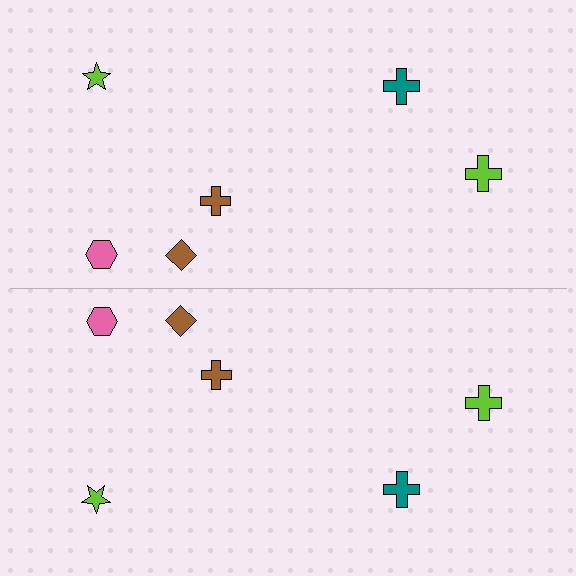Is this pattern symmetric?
Yes, this pattern has bilateral (reflection) symmetry.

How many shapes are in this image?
There are 12 shapes in this image.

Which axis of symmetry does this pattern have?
The pattern has a horizontal axis of symmetry running through the center of the image.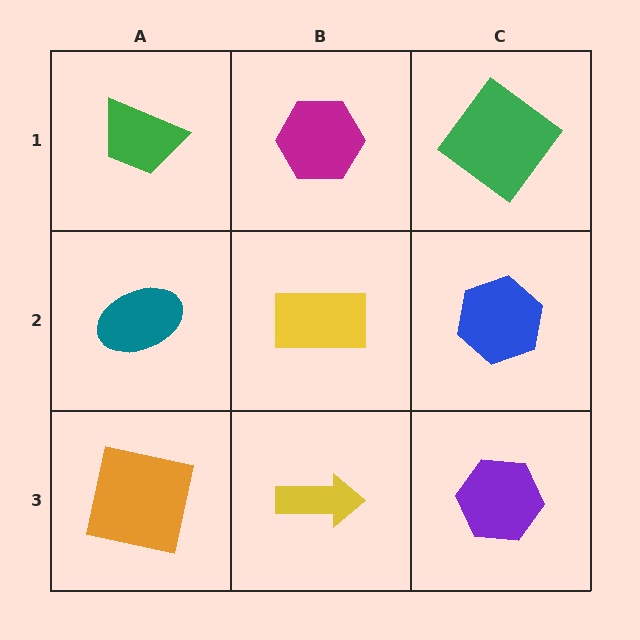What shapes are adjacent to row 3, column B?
A yellow rectangle (row 2, column B), an orange square (row 3, column A), a purple hexagon (row 3, column C).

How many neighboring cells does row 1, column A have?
2.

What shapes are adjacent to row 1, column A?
A teal ellipse (row 2, column A), a magenta hexagon (row 1, column B).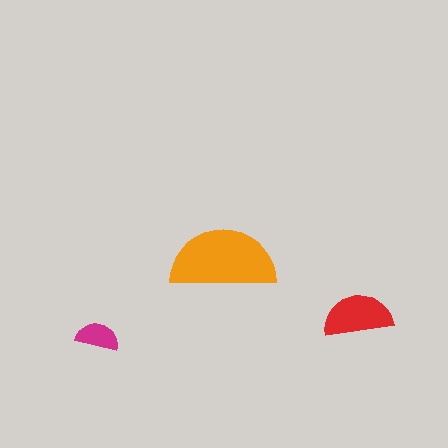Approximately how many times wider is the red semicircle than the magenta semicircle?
About 1.5 times wider.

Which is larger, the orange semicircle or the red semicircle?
The orange one.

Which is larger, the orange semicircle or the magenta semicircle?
The orange one.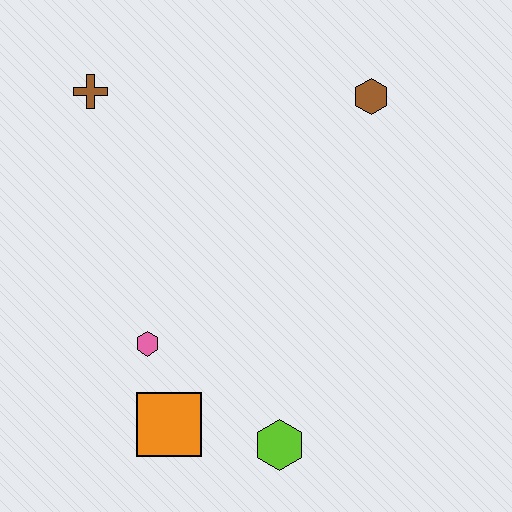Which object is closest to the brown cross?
The pink hexagon is closest to the brown cross.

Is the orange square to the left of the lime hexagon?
Yes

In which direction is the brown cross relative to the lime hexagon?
The brown cross is above the lime hexagon.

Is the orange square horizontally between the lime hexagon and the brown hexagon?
No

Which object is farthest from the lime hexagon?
The brown cross is farthest from the lime hexagon.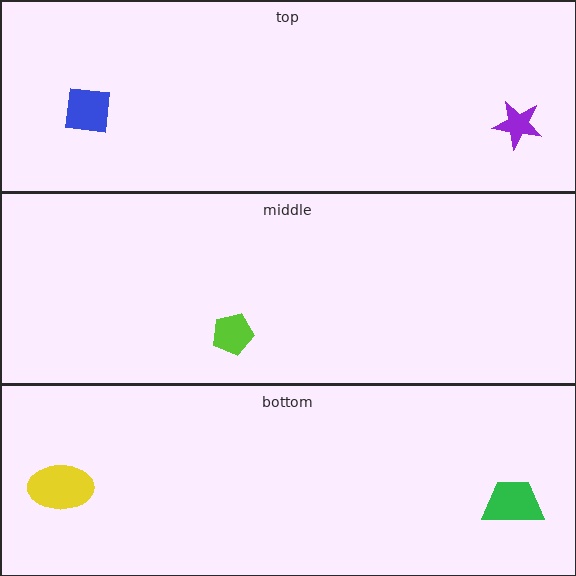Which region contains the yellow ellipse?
The bottom region.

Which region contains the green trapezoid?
The bottom region.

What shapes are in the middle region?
The lime pentagon.